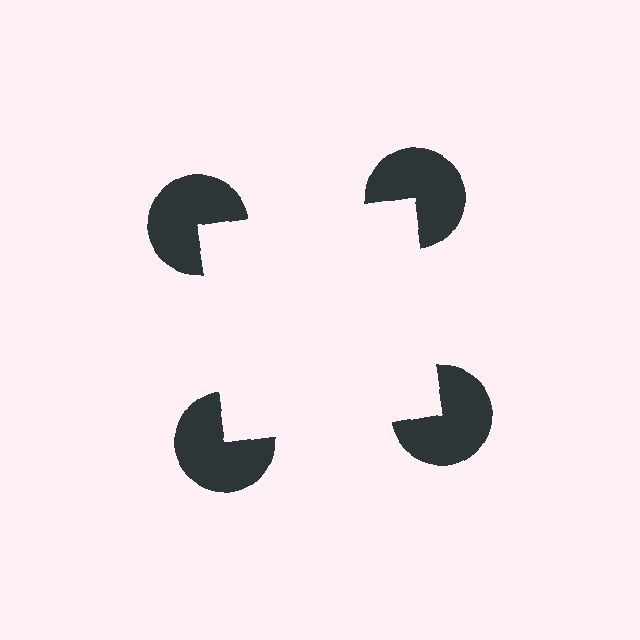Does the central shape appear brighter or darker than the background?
It typically appears slightly brighter than the background, even though no actual brightness change is drawn.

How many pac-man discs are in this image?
There are 4 — one at each vertex of the illusory square.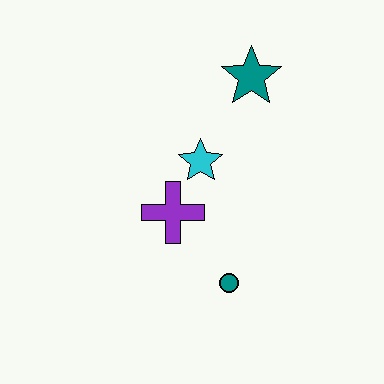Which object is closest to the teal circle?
The purple cross is closest to the teal circle.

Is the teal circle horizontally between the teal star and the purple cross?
Yes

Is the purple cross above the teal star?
No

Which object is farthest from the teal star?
The teal circle is farthest from the teal star.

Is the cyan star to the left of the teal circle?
Yes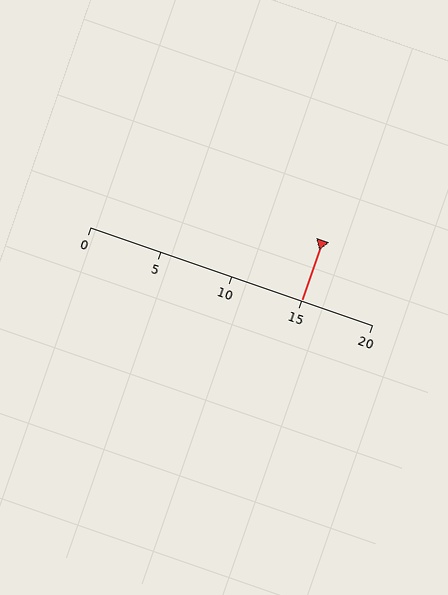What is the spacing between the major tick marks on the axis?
The major ticks are spaced 5 apart.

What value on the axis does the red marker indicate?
The marker indicates approximately 15.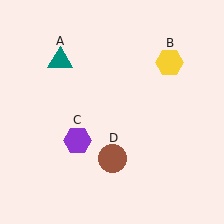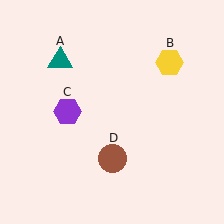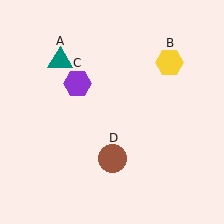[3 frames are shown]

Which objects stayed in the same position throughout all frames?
Teal triangle (object A) and yellow hexagon (object B) and brown circle (object D) remained stationary.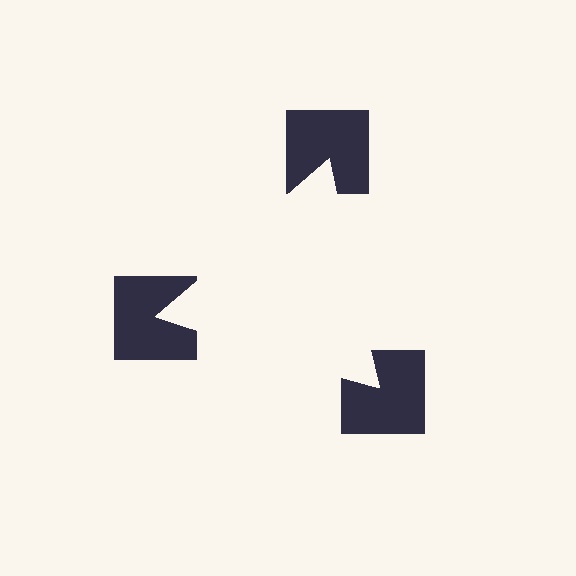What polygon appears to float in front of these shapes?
An illusory triangle — its edges are inferred from the aligned wedge cuts in the notched squares, not physically drawn.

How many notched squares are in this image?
There are 3 — one at each vertex of the illusory triangle.